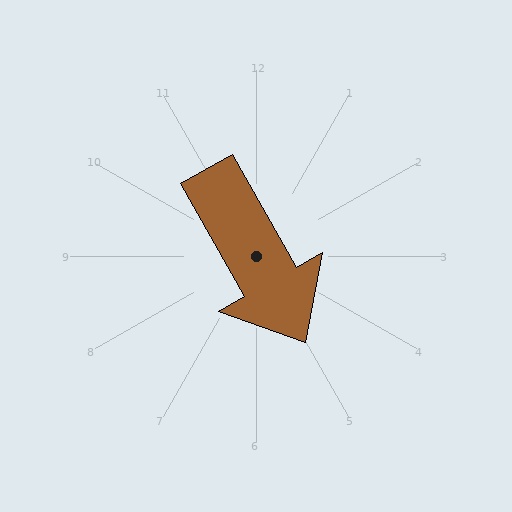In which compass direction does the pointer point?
Southeast.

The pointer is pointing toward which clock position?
Roughly 5 o'clock.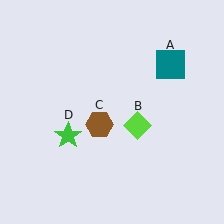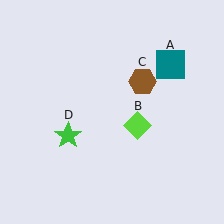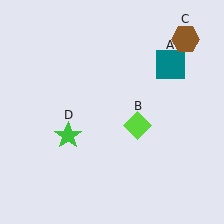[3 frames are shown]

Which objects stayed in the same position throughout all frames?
Teal square (object A) and lime diamond (object B) and green star (object D) remained stationary.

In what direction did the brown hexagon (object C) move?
The brown hexagon (object C) moved up and to the right.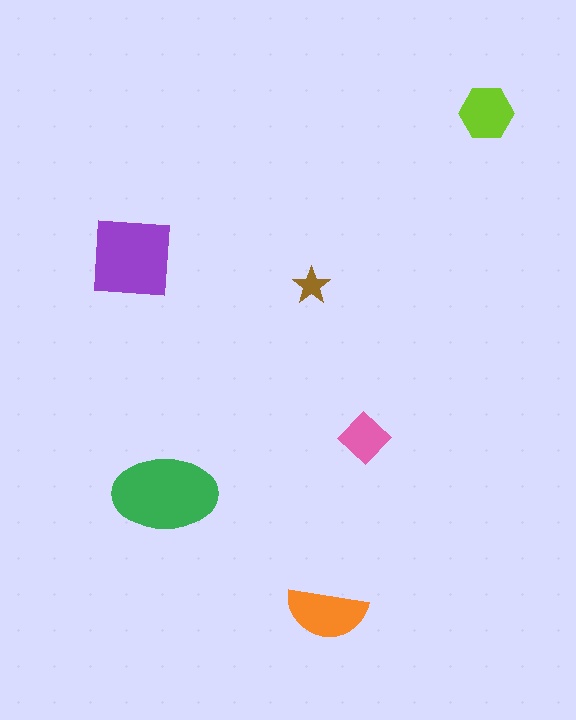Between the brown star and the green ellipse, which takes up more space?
The green ellipse.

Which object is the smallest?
The brown star.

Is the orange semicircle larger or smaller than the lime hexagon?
Larger.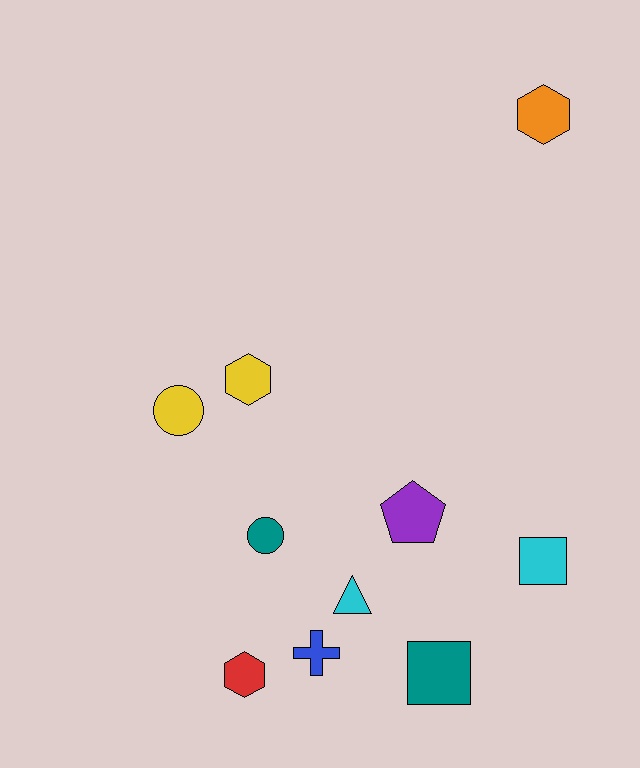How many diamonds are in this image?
There are no diamonds.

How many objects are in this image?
There are 10 objects.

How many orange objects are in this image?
There is 1 orange object.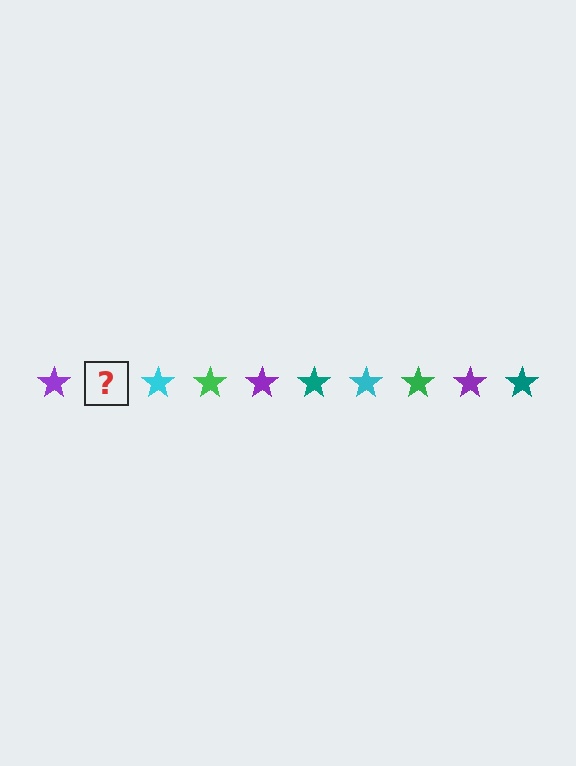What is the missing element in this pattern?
The missing element is a teal star.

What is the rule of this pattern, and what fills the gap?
The rule is that the pattern cycles through purple, teal, cyan, green stars. The gap should be filled with a teal star.